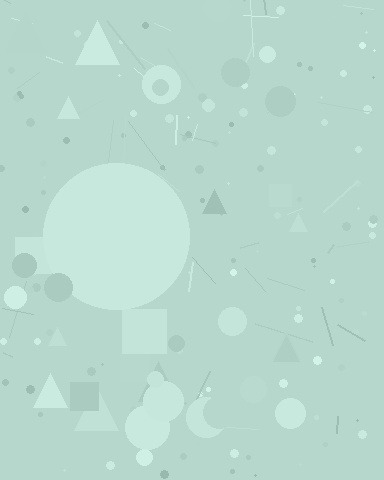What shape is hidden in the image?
A circle is hidden in the image.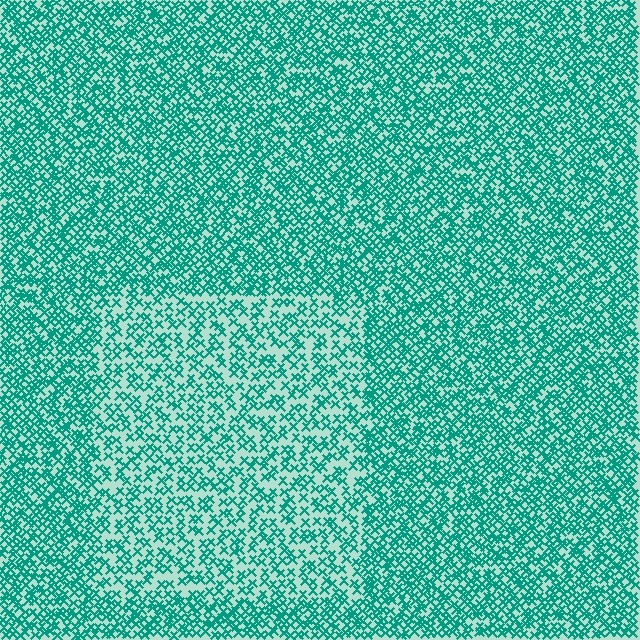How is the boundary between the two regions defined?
The boundary is defined by a change in element density (approximately 1.8x ratio). All elements are the same color, size, and shape.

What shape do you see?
I see a rectangle.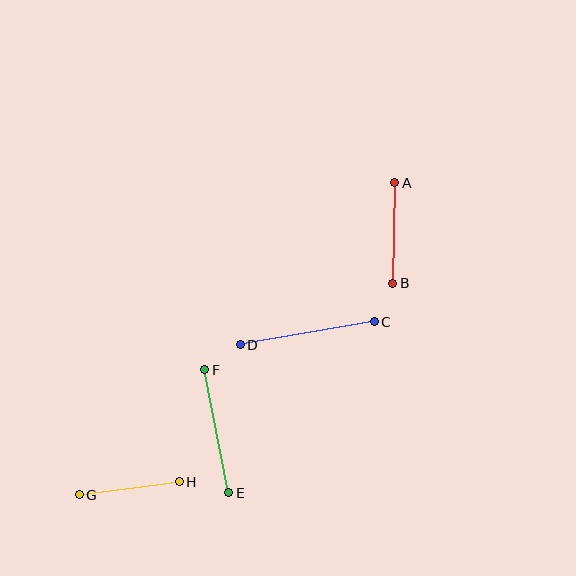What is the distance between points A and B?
The distance is approximately 100 pixels.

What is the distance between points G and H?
The distance is approximately 101 pixels.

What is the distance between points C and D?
The distance is approximately 136 pixels.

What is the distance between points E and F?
The distance is approximately 126 pixels.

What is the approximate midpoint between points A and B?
The midpoint is at approximately (394, 233) pixels.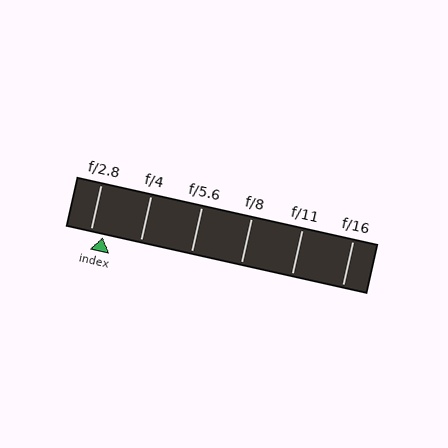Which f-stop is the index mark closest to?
The index mark is closest to f/2.8.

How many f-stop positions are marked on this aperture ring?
There are 6 f-stop positions marked.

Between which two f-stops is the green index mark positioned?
The index mark is between f/2.8 and f/4.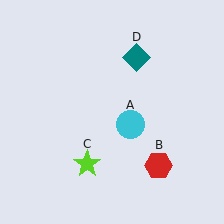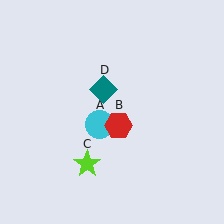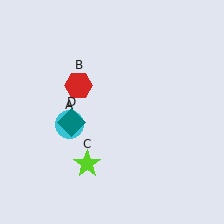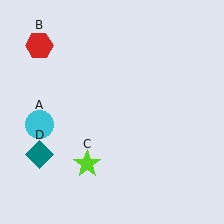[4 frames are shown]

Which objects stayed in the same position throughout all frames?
Lime star (object C) remained stationary.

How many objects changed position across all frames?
3 objects changed position: cyan circle (object A), red hexagon (object B), teal diamond (object D).